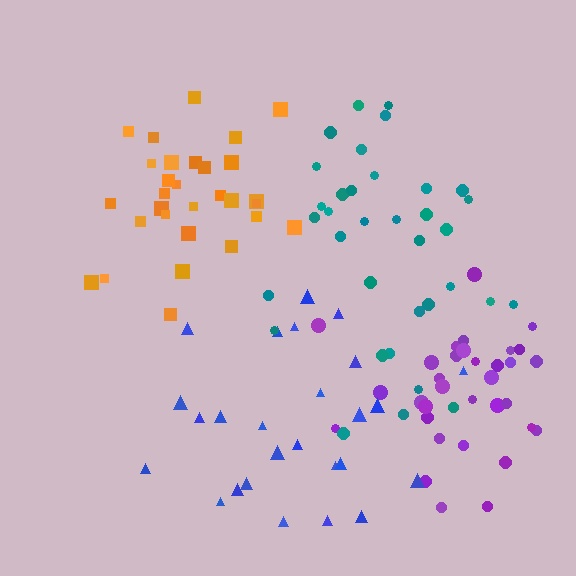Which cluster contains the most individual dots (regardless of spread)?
Teal (35).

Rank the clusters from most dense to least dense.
purple, orange, teal, blue.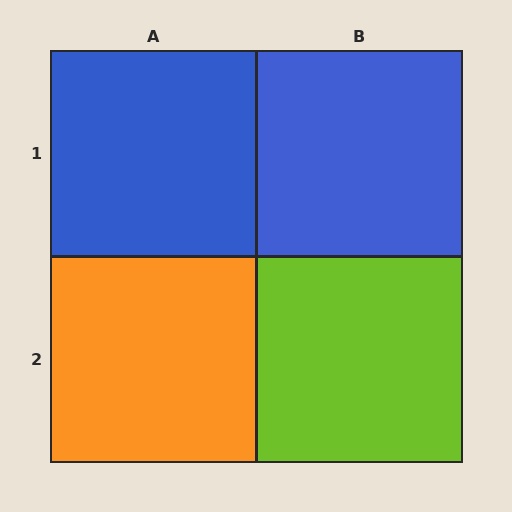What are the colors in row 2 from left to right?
Orange, lime.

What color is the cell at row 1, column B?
Blue.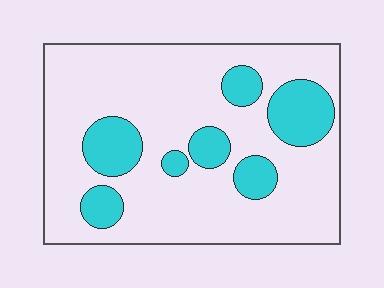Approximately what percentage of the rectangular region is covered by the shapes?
Approximately 20%.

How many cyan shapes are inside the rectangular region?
7.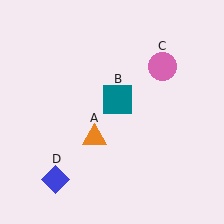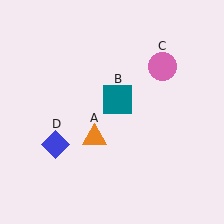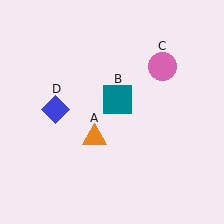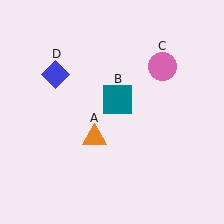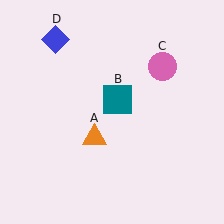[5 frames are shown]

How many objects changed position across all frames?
1 object changed position: blue diamond (object D).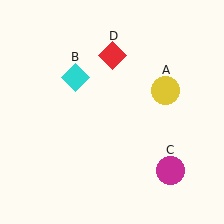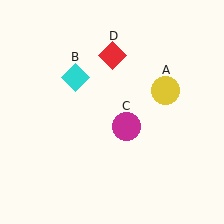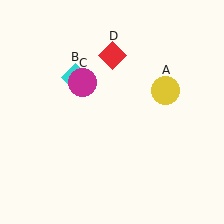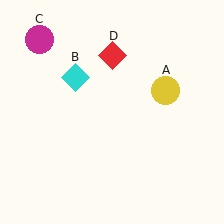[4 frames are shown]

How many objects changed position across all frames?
1 object changed position: magenta circle (object C).